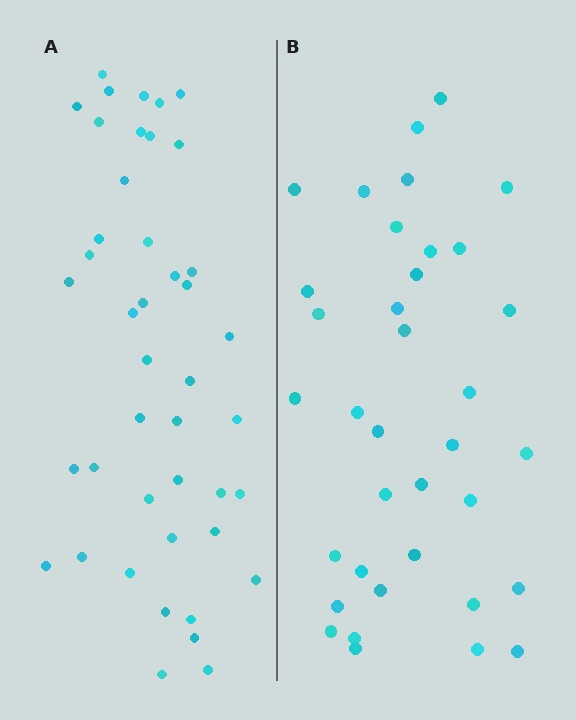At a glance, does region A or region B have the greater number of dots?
Region A (the left region) has more dots.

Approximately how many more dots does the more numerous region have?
Region A has roughly 8 or so more dots than region B.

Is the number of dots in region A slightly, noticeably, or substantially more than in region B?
Region A has only slightly more — the two regions are fairly close. The ratio is roughly 1.2 to 1.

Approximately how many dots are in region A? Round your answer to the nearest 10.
About 40 dots. (The exact count is 43, which rounds to 40.)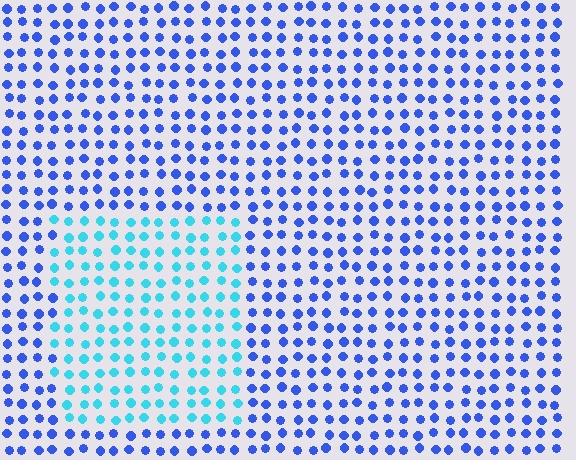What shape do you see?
I see a rectangle.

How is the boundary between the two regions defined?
The boundary is defined purely by a slight shift in hue (about 43 degrees). Spacing, size, and orientation are identical on both sides.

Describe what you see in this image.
The image is filled with small blue elements in a uniform arrangement. A rectangle-shaped region is visible where the elements are tinted to a slightly different hue, forming a subtle color boundary.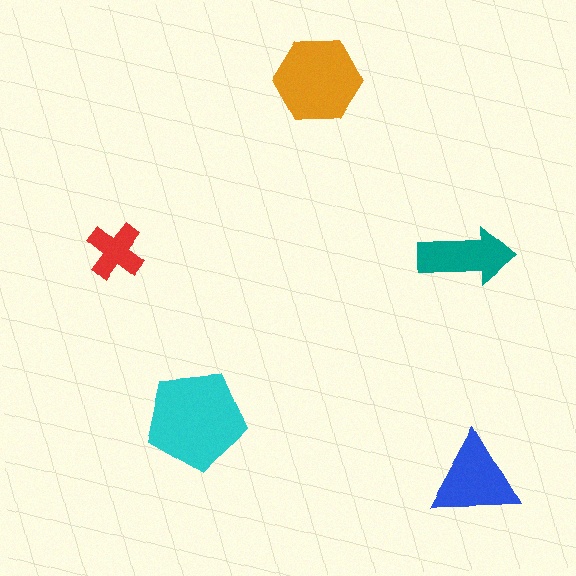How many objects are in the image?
There are 5 objects in the image.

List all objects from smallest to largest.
The red cross, the teal arrow, the blue triangle, the orange hexagon, the cyan pentagon.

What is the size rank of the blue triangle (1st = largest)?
3rd.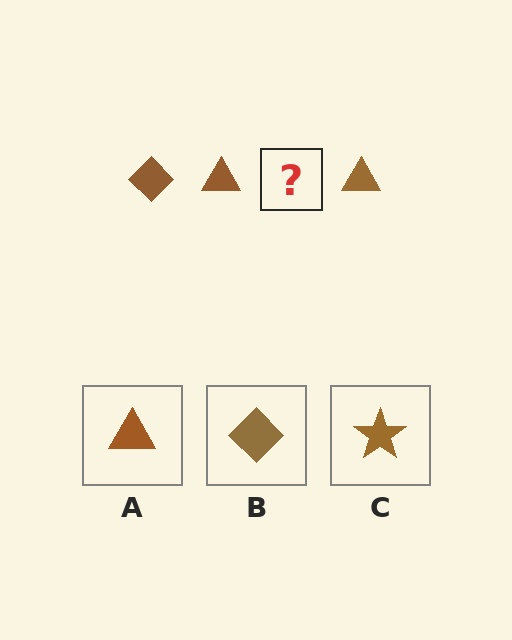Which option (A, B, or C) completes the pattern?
B.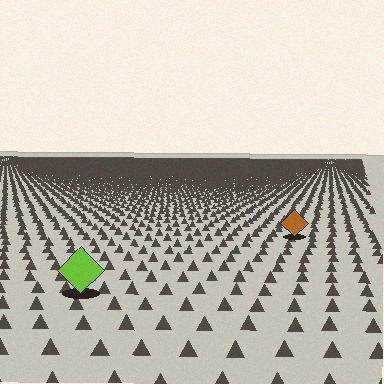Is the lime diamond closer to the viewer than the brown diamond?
Yes. The lime diamond is closer — you can tell from the texture gradient: the ground texture is coarser near it.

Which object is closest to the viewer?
The lime diamond is closest. The texture marks near it are larger and more spread out.